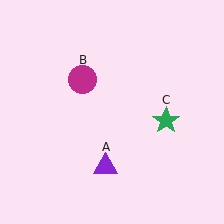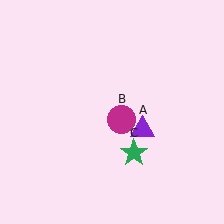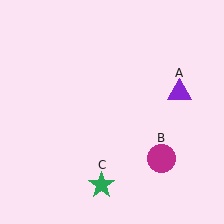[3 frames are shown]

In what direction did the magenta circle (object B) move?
The magenta circle (object B) moved down and to the right.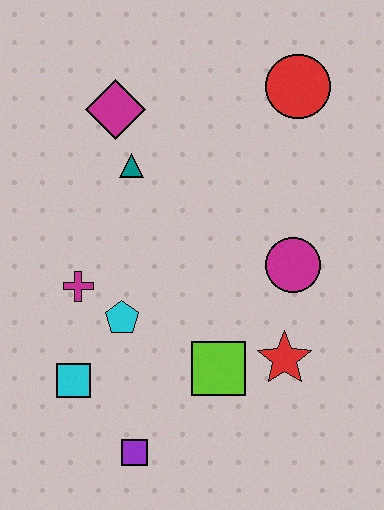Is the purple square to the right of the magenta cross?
Yes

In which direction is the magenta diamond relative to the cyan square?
The magenta diamond is above the cyan square.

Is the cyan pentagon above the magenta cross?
No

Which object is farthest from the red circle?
The purple square is farthest from the red circle.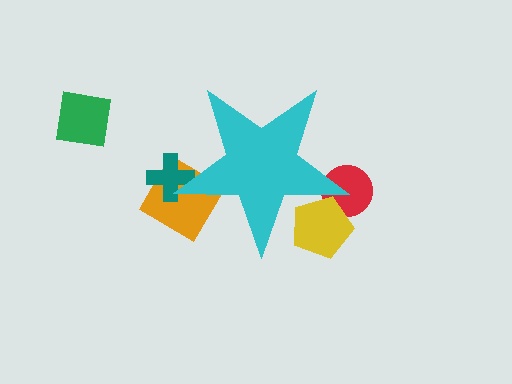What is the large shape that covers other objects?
A cyan star.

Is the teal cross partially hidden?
Yes, the teal cross is partially hidden behind the cyan star.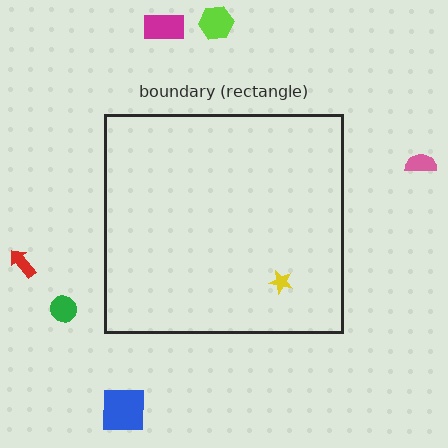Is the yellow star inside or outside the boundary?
Inside.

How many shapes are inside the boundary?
1 inside, 6 outside.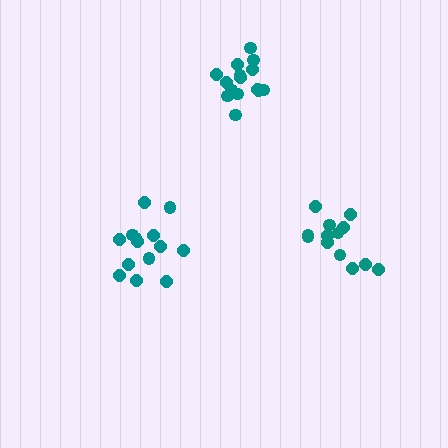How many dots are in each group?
Group 1: 13 dots, Group 2: 15 dots, Group 3: 14 dots (42 total).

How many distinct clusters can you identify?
There are 3 distinct clusters.